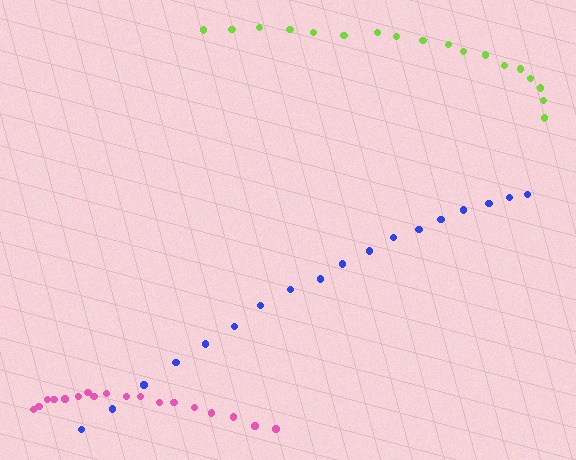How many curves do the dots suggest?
There are 3 distinct paths.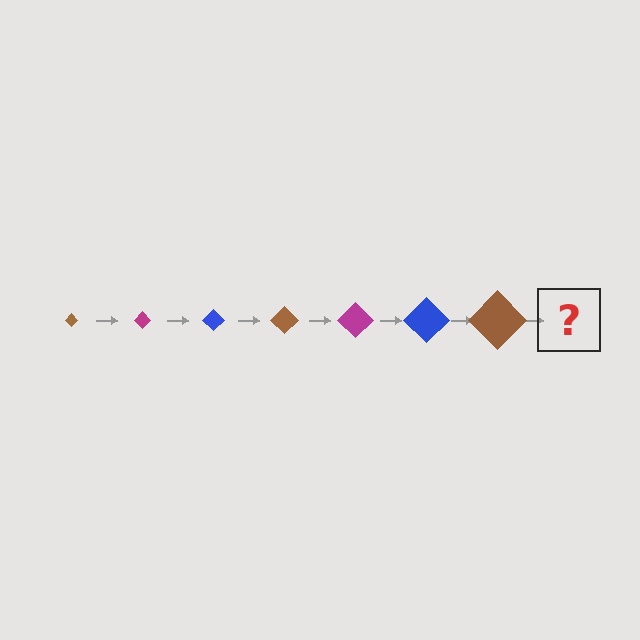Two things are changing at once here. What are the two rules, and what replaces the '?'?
The two rules are that the diamond grows larger each step and the color cycles through brown, magenta, and blue. The '?' should be a magenta diamond, larger than the previous one.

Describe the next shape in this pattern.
It should be a magenta diamond, larger than the previous one.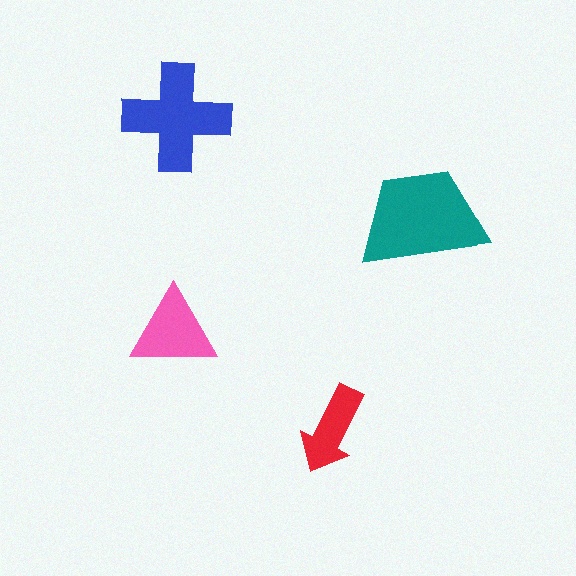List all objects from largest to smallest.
The teal trapezoid, the blue cross, the pink triangle, the red arrow.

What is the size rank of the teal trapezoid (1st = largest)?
1st.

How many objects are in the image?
There are 4 objects in the image.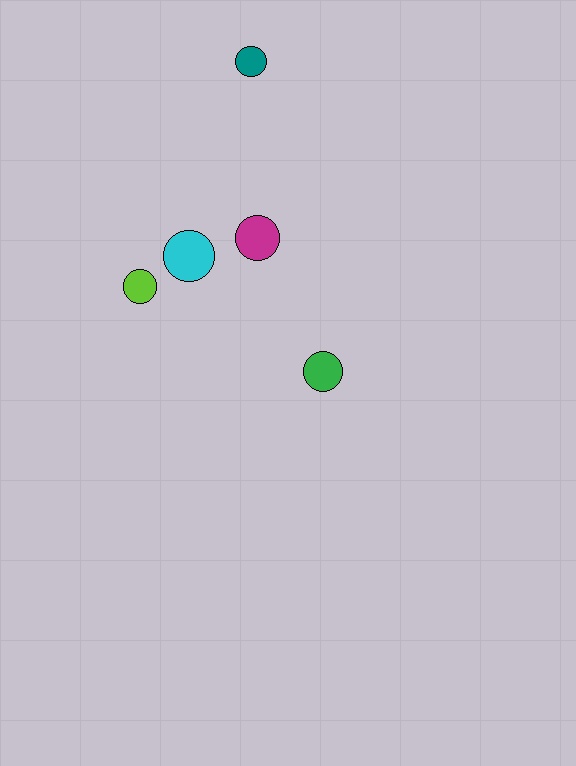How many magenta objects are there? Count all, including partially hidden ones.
There is 1 magenta object.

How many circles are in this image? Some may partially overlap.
There are 5 circles.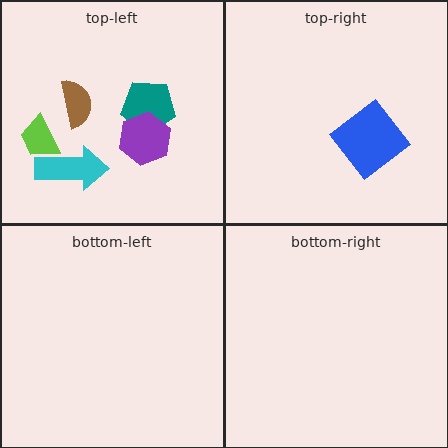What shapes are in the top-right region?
The blue diamond.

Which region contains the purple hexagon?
The top-left region.